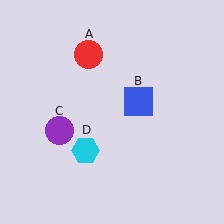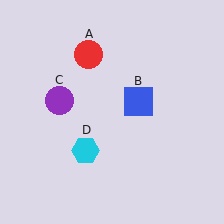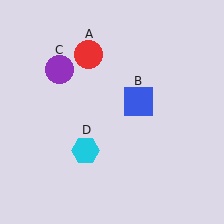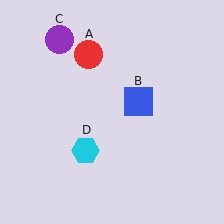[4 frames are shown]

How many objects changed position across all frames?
1 object changed position: purple circle (object C).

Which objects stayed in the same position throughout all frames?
Red circle (object A) and blue square (object B) and cyan hexagon (object D) remained stationary.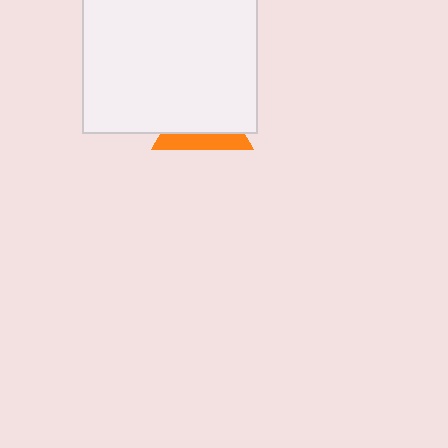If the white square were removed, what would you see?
You would see the complete orange triangle.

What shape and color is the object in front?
The object in front is a white square.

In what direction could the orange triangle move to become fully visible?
The orange triangle could move down. That would shift it out from behind the white square entirely.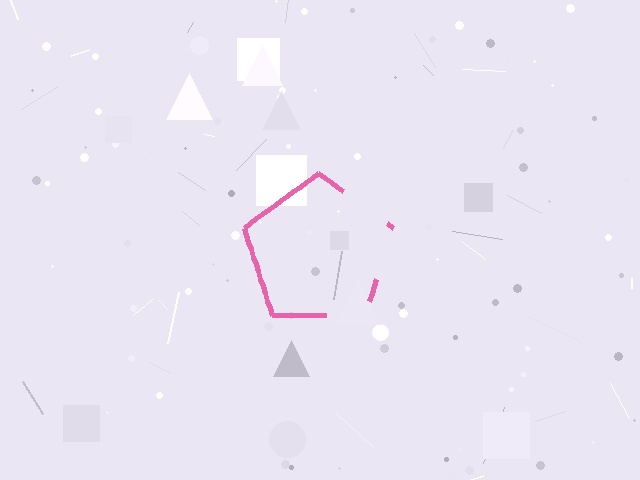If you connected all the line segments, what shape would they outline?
They would outline a pentagon.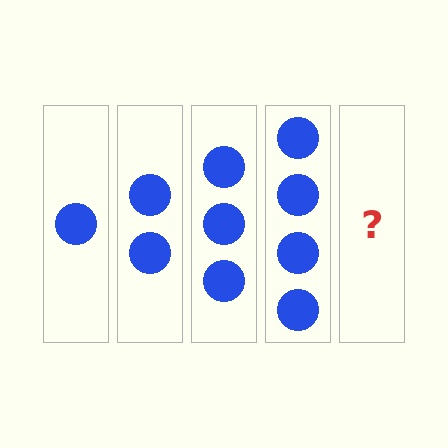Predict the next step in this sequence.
The next step is 5 circles.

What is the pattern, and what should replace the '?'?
The pattern is that each step adds one more circle. The '?' should be 5 circles.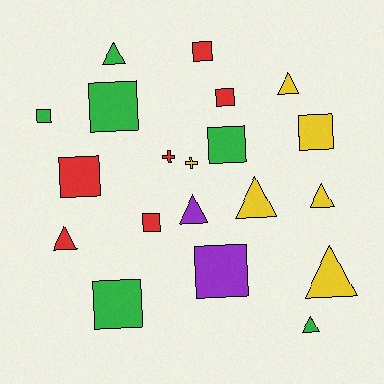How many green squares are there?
There are 4 green squares.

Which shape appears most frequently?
Square, with 10 objects.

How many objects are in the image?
There are 20 objects.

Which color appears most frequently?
Green, with 6 objects.